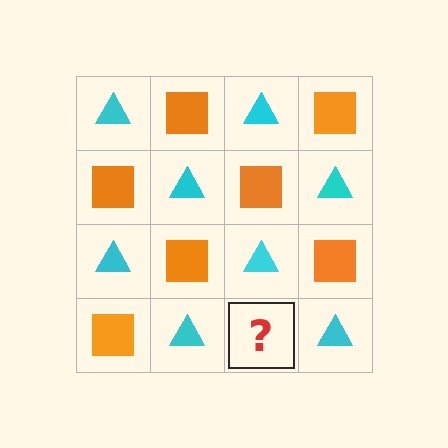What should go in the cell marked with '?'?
The missing cell should contain an orange square.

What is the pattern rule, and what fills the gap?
The rule is that it alternates cyan triangle and orange square in a checkerboard pattern. The gap should be filled with an orange square.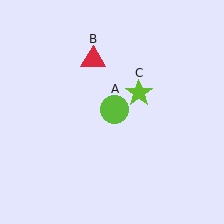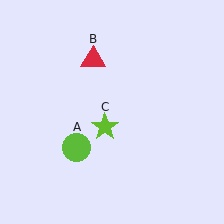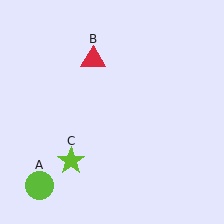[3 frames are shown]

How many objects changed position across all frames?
2 objects changed position: lime circle (object A), lime star (object C).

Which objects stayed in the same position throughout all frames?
Red triangle (object B) remained stationary.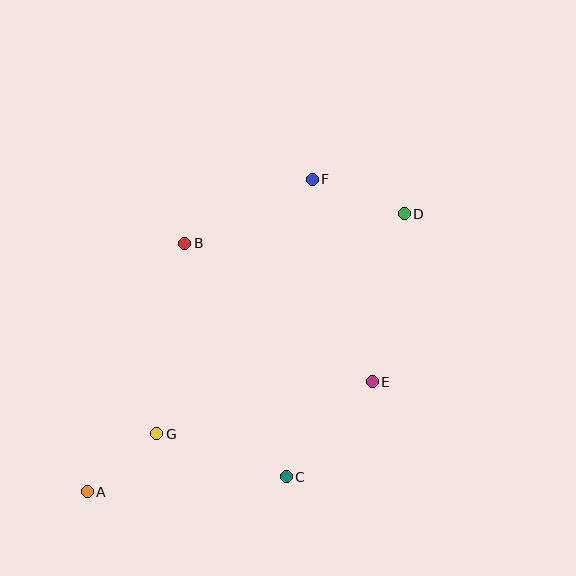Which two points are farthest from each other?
Points A and D are farthest from each other.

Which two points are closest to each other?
Points A and G are closest to each other.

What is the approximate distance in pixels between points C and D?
The distance between C and D is approximately 288 pixels.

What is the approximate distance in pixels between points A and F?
The distance between A and F is approximately 385 pixels.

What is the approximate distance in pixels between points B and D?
The distance between B and D is approximately 221 pixels.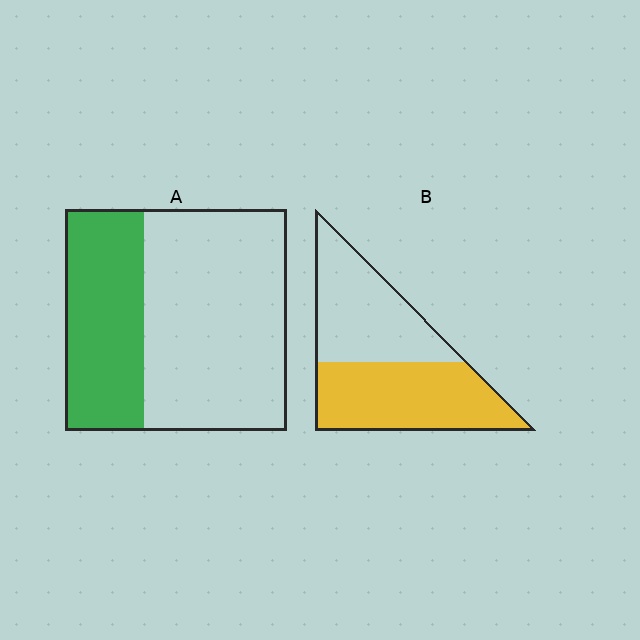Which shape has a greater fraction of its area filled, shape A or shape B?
Shape B.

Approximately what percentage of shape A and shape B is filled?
A is approximately 35% and B is approximately 50%.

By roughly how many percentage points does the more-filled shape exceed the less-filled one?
By roughly 15 percentage points (B over A).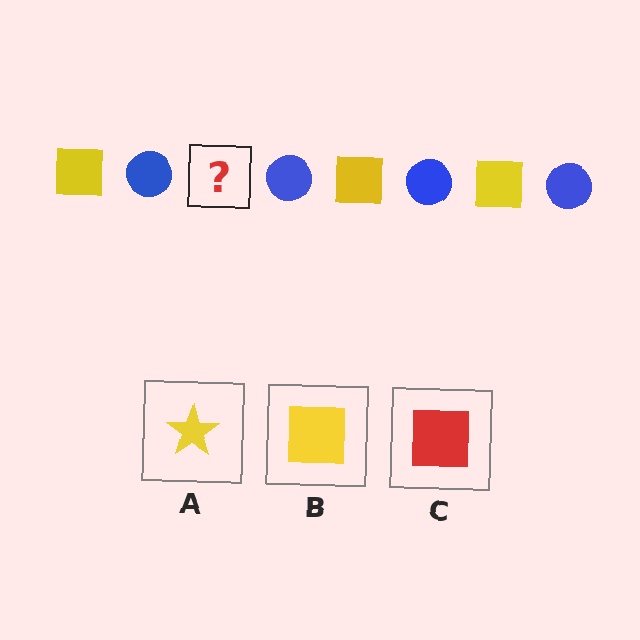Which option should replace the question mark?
Option B.